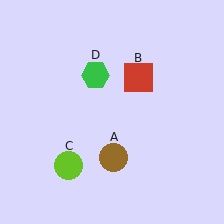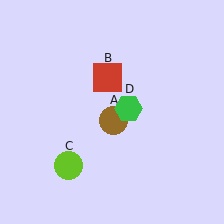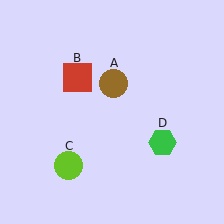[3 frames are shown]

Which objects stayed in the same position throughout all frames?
Lime circle (object C) remained stationary.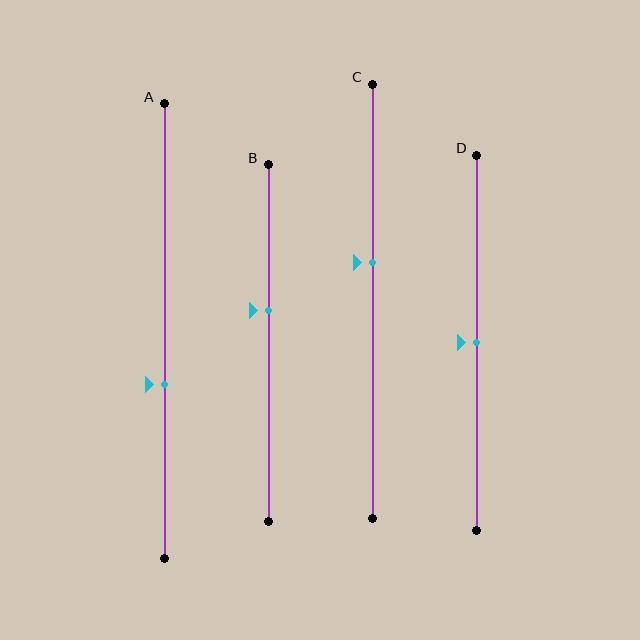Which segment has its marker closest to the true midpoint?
Segment D has its marker closest to the true midpoint.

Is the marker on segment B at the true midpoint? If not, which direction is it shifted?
No, the marker on segment B is shifted upward by about 9% of the segment length.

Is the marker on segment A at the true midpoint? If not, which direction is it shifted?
No, the marker on segment A is shifted downward by about 12% of the segment length.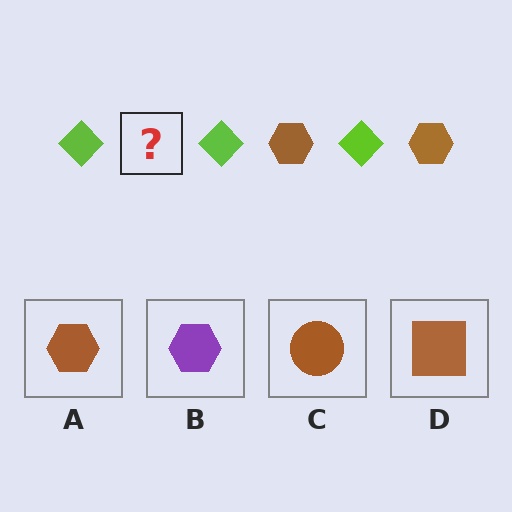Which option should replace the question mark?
Option A.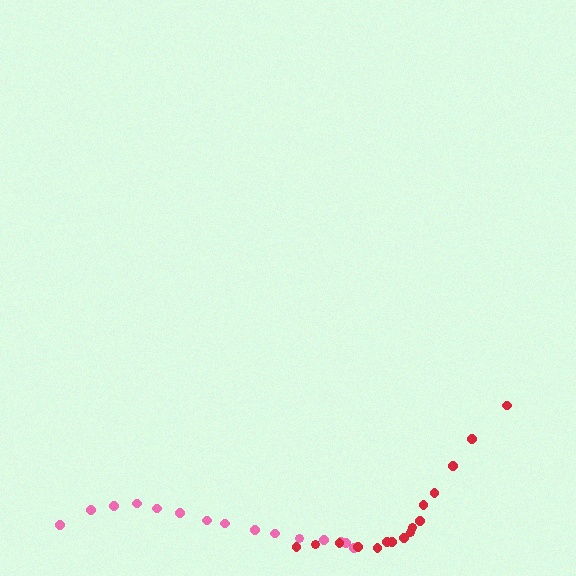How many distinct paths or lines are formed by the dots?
There are 2 distinct paths.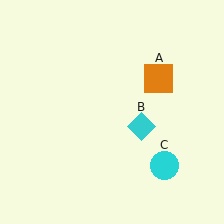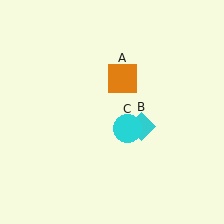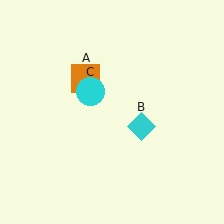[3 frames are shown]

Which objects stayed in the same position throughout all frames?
Cyan diamond (object B) remained stationary.